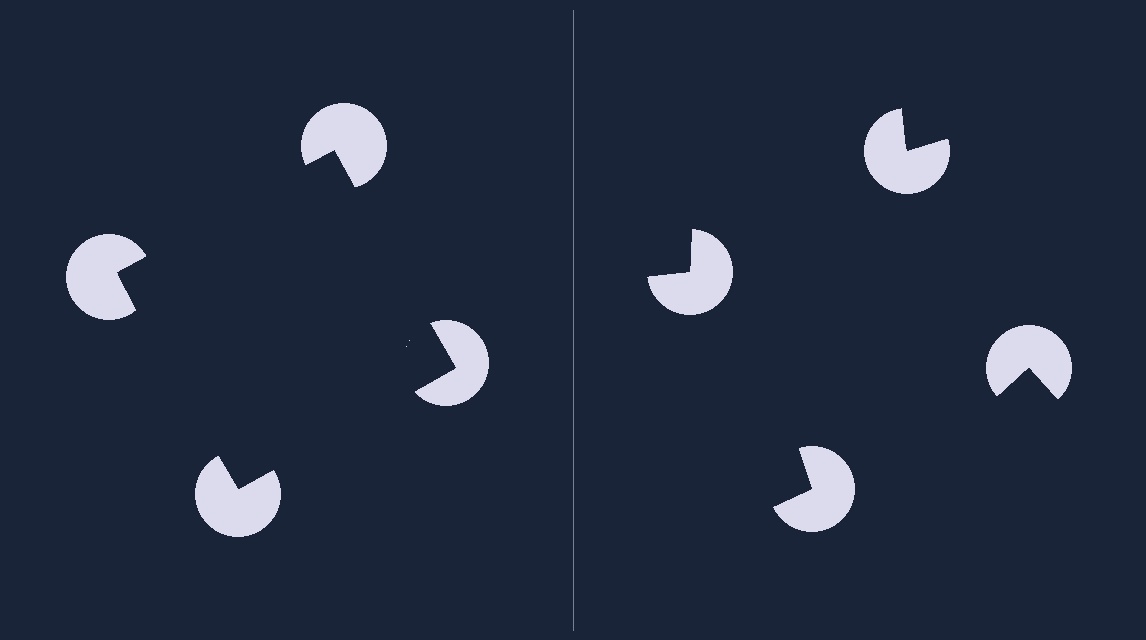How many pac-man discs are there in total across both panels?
8 — 4 on each side.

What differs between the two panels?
The pac-man discs are positioned identically on both sides; only the wedge orientations differ. On the left they align to a square; on the right they are misaligned.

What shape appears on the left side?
An illusory square.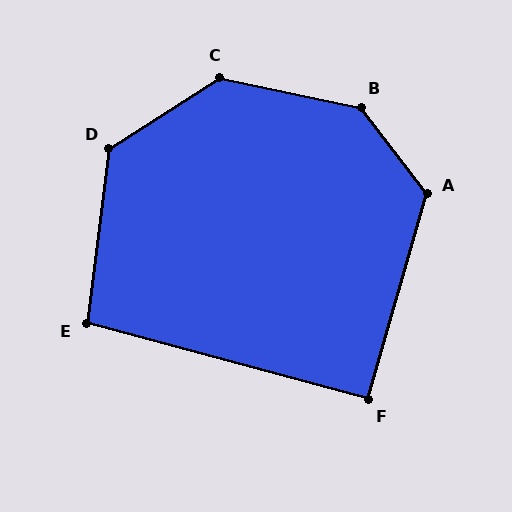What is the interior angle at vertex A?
Approximately 127 degrees (obtuse).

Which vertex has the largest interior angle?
B, at approximately 139 degrees.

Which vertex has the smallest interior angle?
F, at approximately 91 degrees.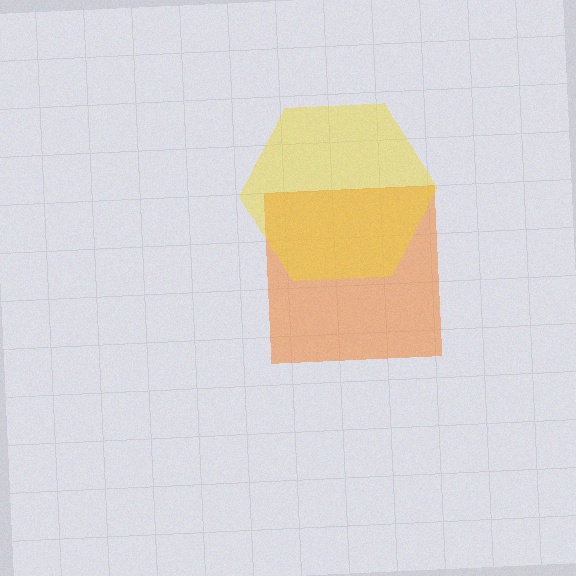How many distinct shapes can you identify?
There are 2 distinct shapes: an orange square, a yellow hexagon.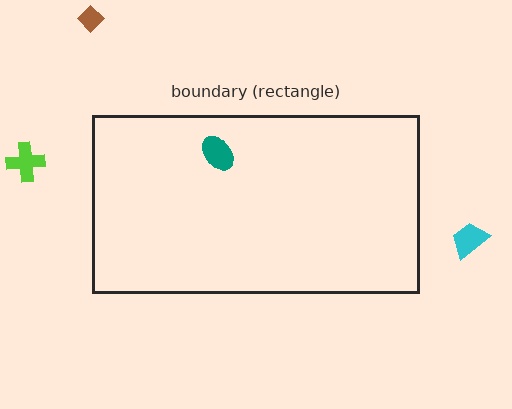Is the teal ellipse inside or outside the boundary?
Inside.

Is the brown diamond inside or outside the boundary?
Outside.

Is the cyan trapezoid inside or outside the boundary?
Outside.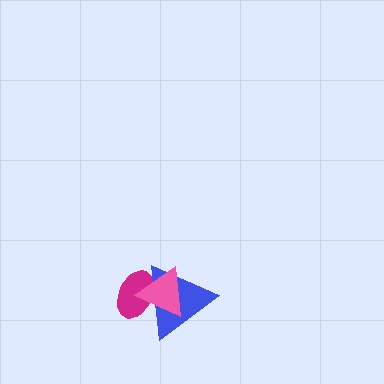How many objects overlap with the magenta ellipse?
2 objects overlap with the magenta ellipse.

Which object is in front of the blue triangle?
The pink triangle is in front of the blue triangle.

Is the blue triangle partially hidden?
Yes, it is partially covered by another shape.